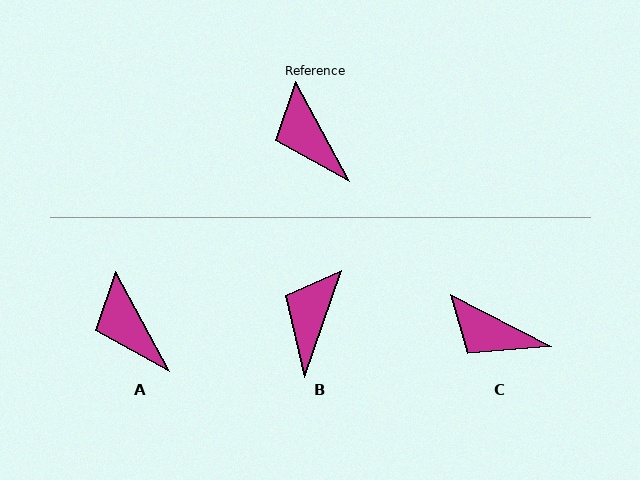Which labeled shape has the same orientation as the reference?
A.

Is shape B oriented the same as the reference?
No, it is off by about 48 degrees.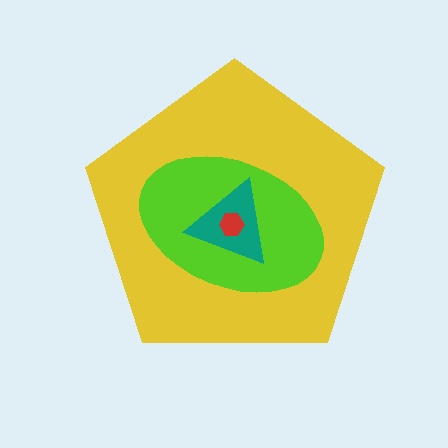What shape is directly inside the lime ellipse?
The teal triangle.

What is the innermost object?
The red hexagon.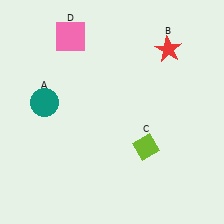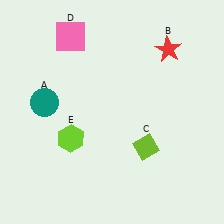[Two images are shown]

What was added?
A lime hexagon (E) was added in Image 2.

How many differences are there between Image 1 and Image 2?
There is 1 difference between the two images.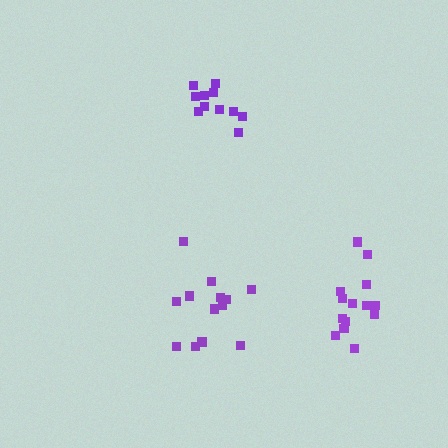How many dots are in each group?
Group 1: 11 dots, Group 2: 14 dots, Group 3: 13 dots (38 total).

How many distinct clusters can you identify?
There are 3 distinct clusters.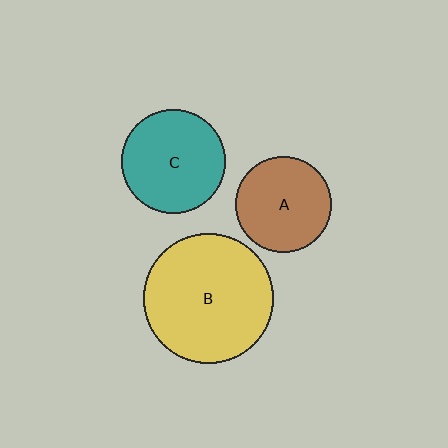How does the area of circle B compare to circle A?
Approximately 1.8 times.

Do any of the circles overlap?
No, none of the circles overlap.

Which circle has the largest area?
Circle B (yellow).